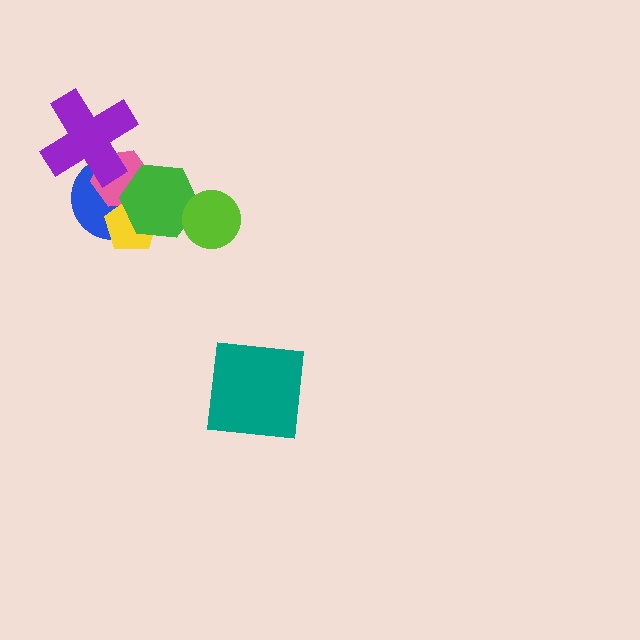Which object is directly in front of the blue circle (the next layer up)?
The pink hexagon is directly in front of the blue circle.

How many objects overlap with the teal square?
0 objects overlap with the teal square.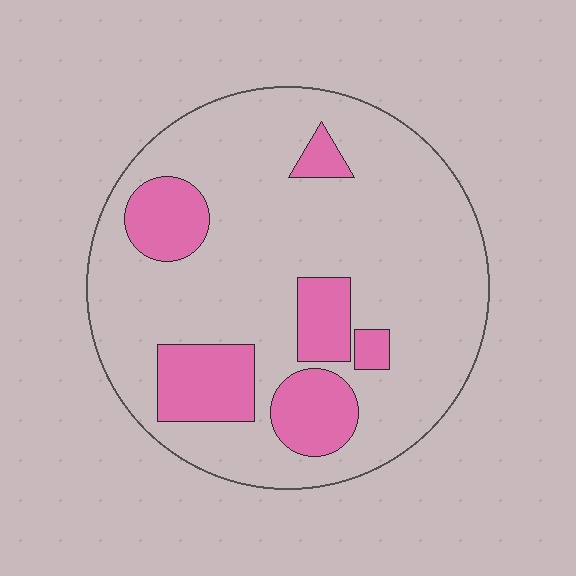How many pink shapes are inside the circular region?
6.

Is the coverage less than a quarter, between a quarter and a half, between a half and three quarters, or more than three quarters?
Less than a quarter.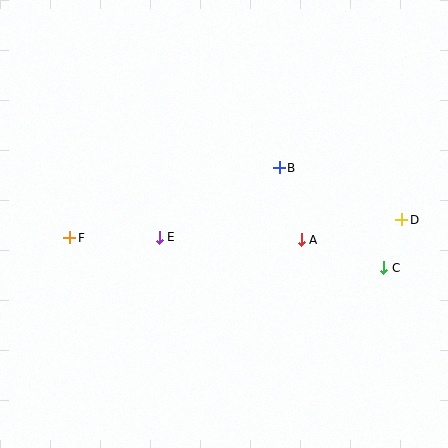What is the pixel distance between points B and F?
The distance between B and F is 221 pixels.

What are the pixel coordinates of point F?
Point F is at (70, 238).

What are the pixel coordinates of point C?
Point C is at (384, 268).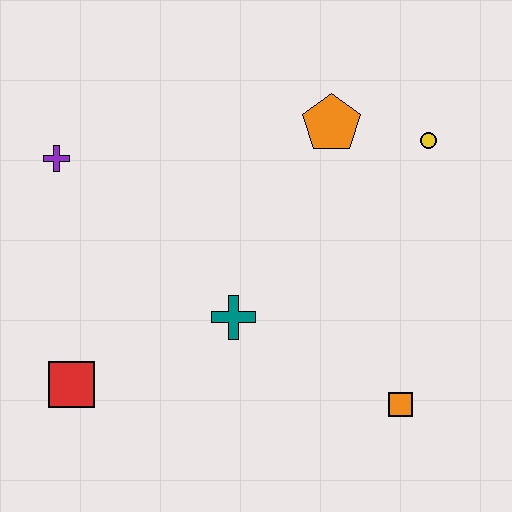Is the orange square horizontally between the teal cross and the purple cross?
No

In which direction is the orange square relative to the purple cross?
The orange square is to the right of the purple cross.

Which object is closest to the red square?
The teal cross is closest to the red square.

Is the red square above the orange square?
Yes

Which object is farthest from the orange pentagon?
The red square is farthest from the orange pentagon.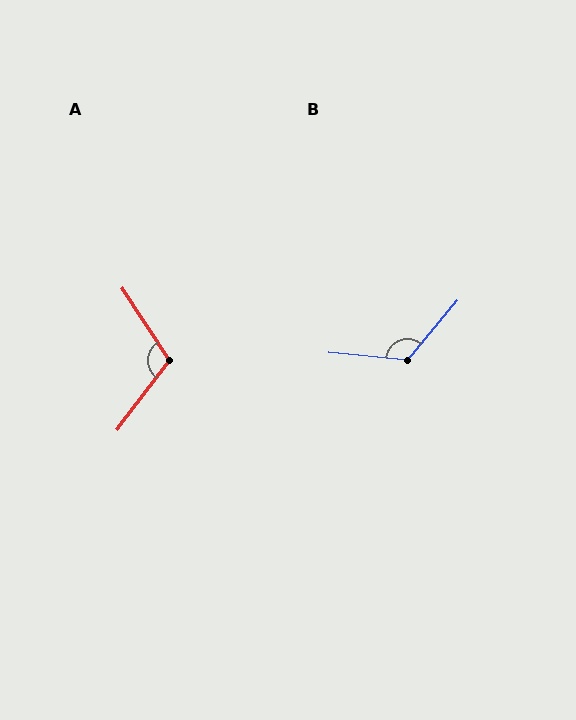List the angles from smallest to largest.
A (110°), B (125°).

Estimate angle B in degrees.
Approximately 125 degrees.